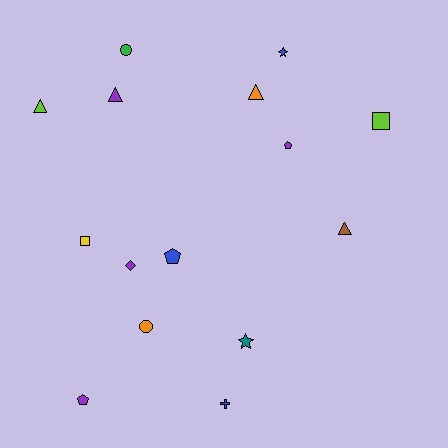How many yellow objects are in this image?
There is 1 yellow object.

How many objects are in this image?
There are 15 objects.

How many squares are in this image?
There are 2 squares.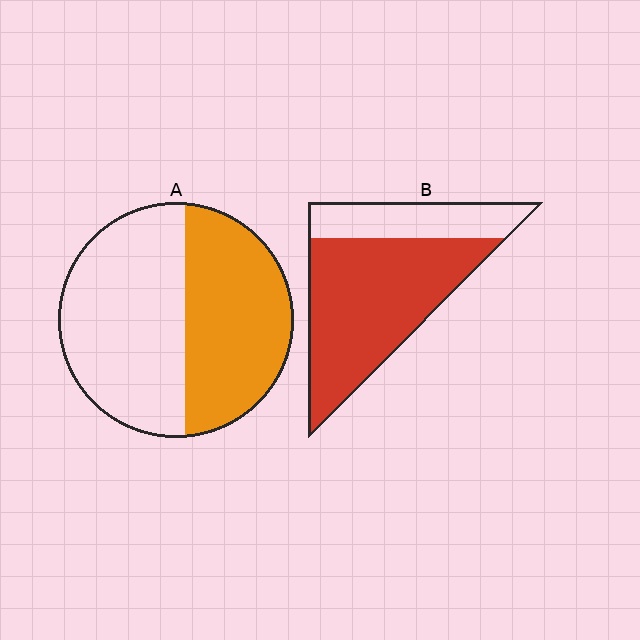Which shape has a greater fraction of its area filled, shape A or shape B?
Shape B.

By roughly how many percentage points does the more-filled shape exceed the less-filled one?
By roughly 25 percentage points (B over A).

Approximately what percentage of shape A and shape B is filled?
A is approximately 45% and B is approximately 70%.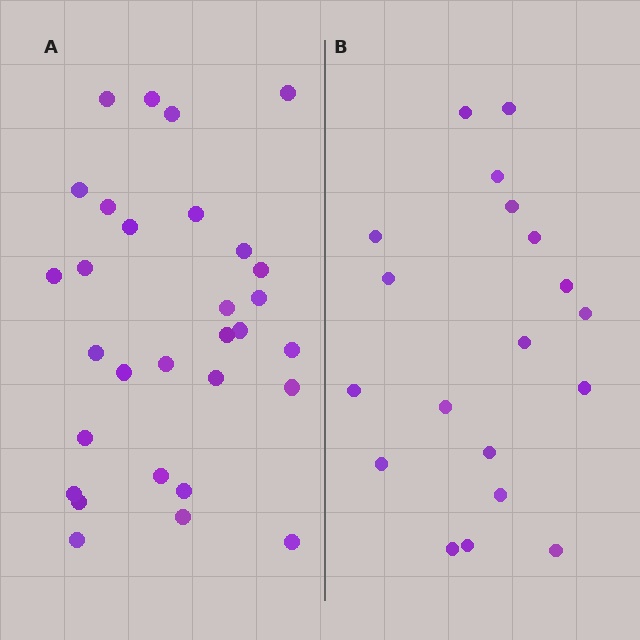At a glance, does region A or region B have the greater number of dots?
Region A (the left region) has more dots.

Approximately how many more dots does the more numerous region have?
Region A has roughly 12 or so more dots than region B.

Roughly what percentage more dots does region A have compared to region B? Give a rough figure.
About 60% more.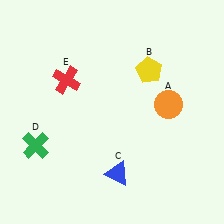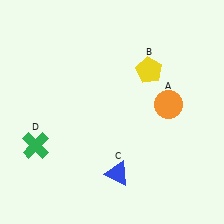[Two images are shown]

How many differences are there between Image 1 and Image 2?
There is 1 difference between the two images.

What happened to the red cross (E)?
The red cross (E) was removed in Image 2. It was in the top-left area of Image 1.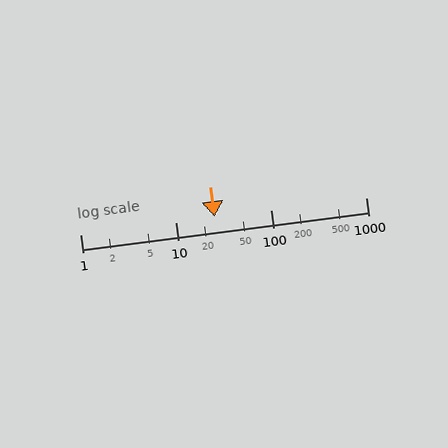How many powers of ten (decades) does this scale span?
The scale spans 3 decades, from 1 to 1000.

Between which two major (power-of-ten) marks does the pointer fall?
The pointer is between 10 and 100.